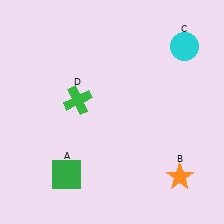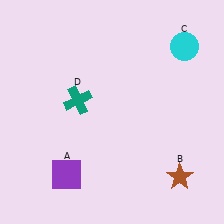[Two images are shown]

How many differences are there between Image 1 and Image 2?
There are 3 differences between the two images.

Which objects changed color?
A changed from green to purple. B changed from orange to brown. D changed from green to teal.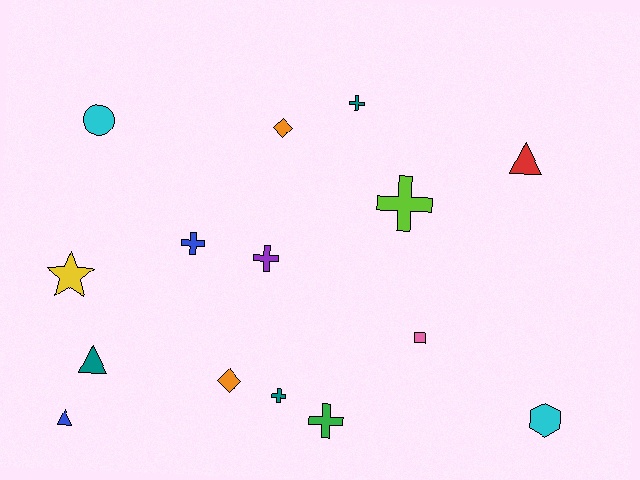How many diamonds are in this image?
There are 2 diamonds.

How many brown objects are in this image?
There are no brown objects.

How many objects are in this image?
There are 15 objects.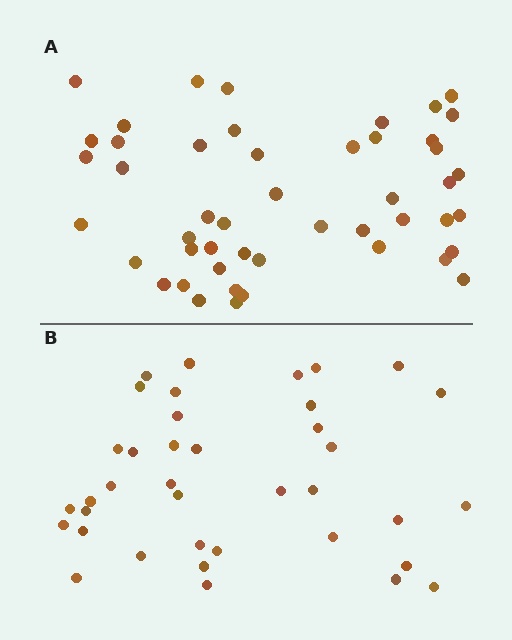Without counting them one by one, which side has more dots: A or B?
Region A (the top region) has more dots.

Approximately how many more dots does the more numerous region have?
Region A has roughly 10 or so more dots than region B.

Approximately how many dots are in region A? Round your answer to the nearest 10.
About 50 dots. (The exact count is 48, which rounds to 50.)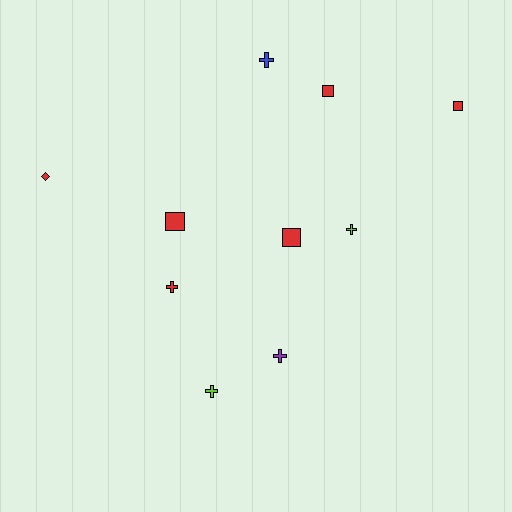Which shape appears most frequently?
Cross, with 5 objects.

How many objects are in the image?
There are 10 objects.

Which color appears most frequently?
Red, with 6 objects.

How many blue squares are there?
There are no blue squares.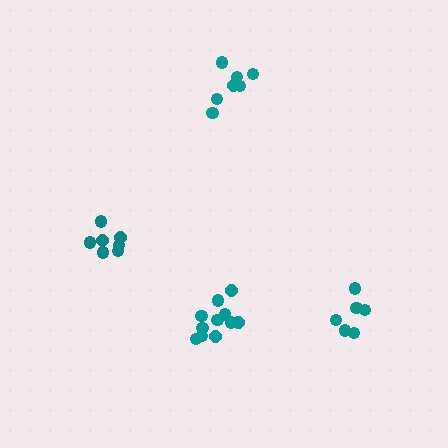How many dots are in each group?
Group 1: 11 dots, Group 2: 7 dots, Group 3: 6 dots, Group 4: 7 dots (31 total).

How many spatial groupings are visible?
There are 4 spatial groupings.